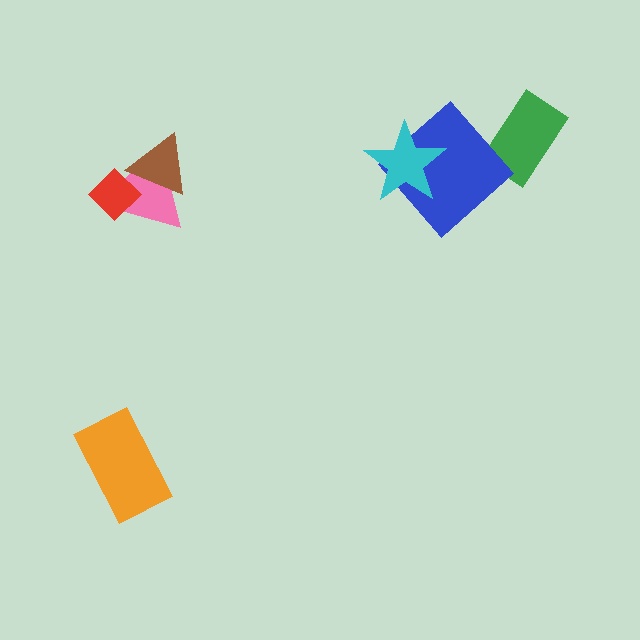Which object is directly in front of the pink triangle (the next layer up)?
The red diamond is directly in front of the pink triangle.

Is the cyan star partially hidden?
No, no other shape covers it.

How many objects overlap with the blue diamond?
1 object overlaps with the blue diamond.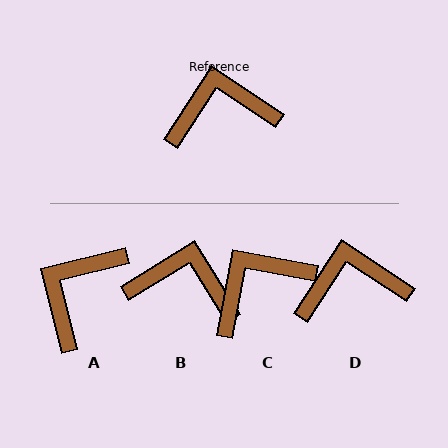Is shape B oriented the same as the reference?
No, it is off by about 25 degrees.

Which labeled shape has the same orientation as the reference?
D.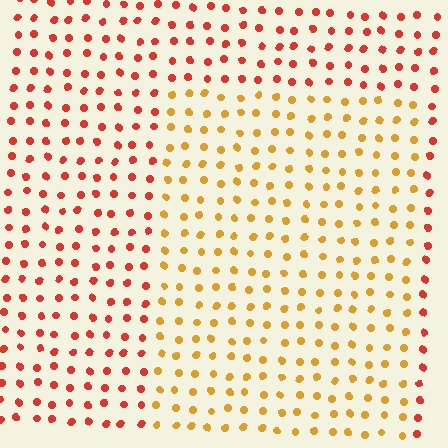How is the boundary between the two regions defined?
The boundary is defined purely by a slight shift in hue (about 39 degrees). Spacing, size, and orientation are identical on both sides.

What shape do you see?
I see a rectangle.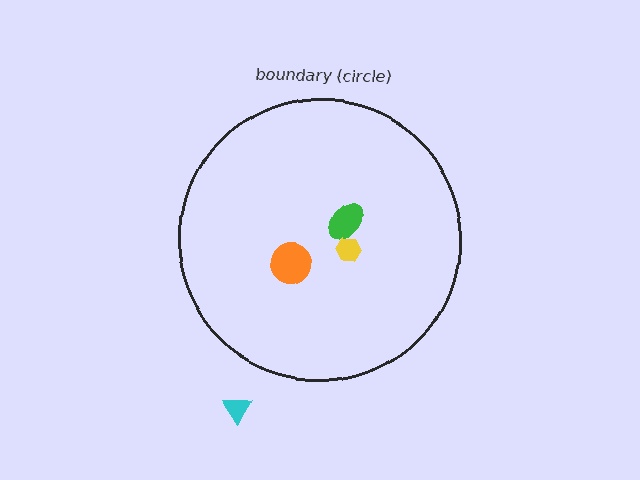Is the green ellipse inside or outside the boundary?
Inside.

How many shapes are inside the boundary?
3 inside, 1 outside.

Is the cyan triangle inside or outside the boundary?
Outside.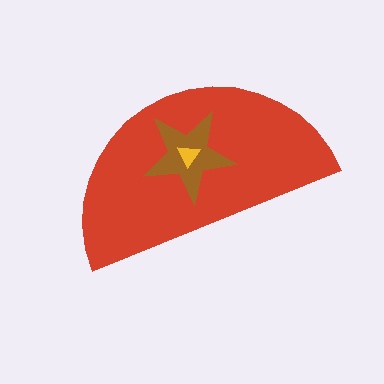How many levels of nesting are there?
3.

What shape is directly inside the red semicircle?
The brown star.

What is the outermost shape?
The red semicircle.